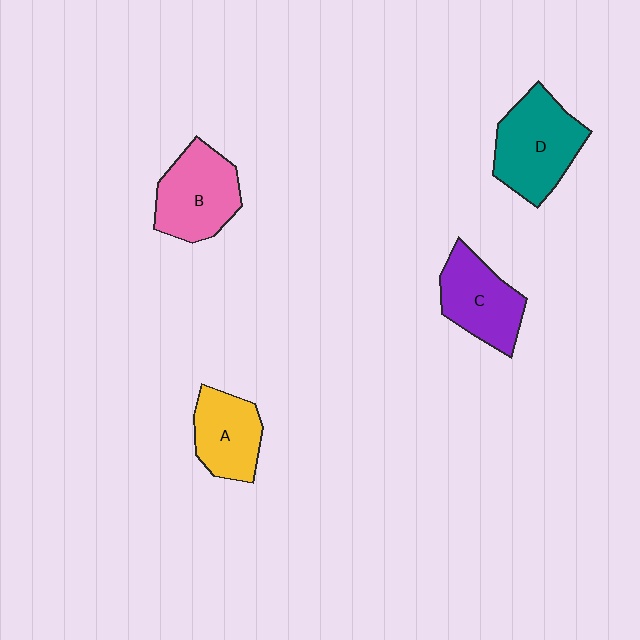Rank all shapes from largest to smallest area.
From largest to smallest: D (teal), B (pink), C (purple), A (yellow).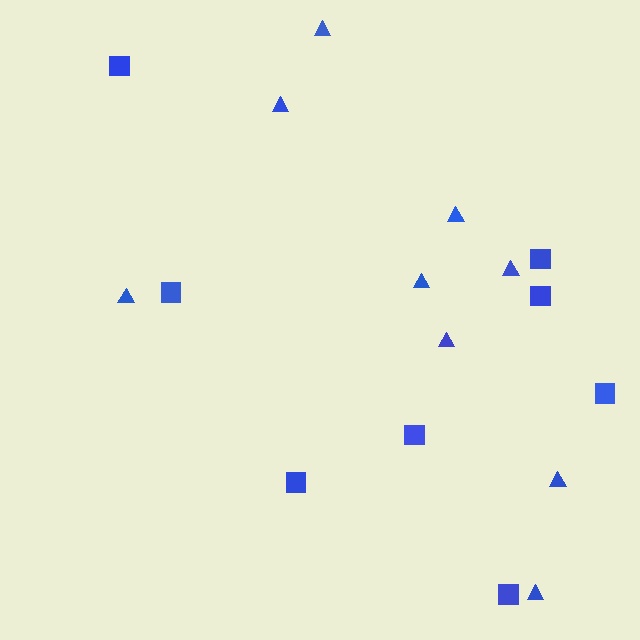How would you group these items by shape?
There are 2 groups: one group of triangles (9) and one group of squares (8).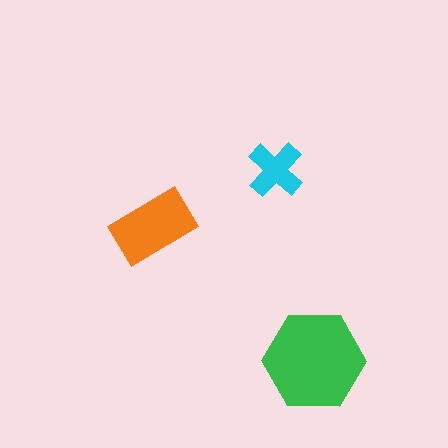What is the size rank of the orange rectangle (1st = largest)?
2nd.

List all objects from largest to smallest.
The green hexagon, the orange rectangle, the cyan cross.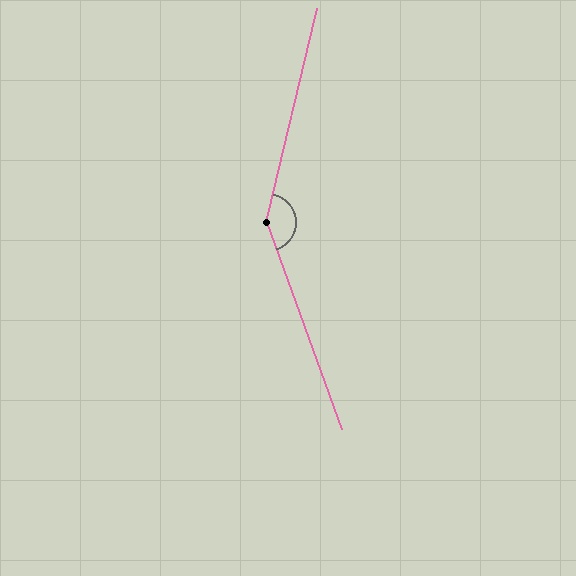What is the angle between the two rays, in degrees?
Approximately 147 degrees.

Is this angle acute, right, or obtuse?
It is obtuse.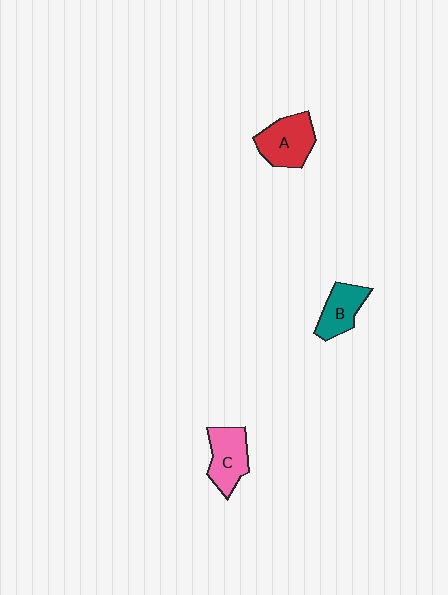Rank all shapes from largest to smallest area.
From largest to smallest: A (red), C (pink), B (teal).